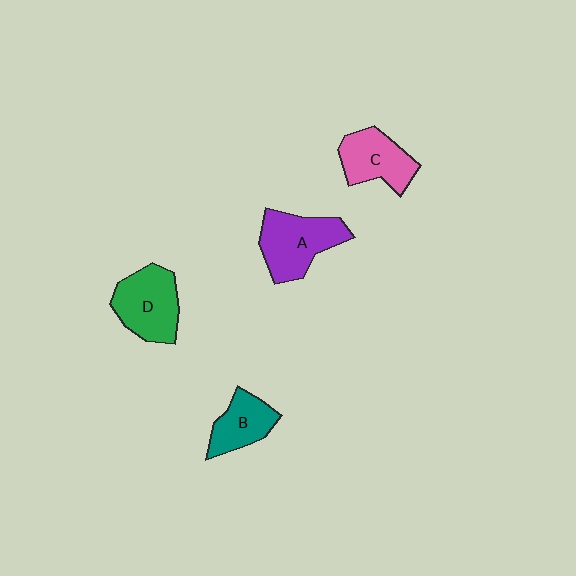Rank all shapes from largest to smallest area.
From largest to smallest: A (purple), D (green), C (pink), B (teal).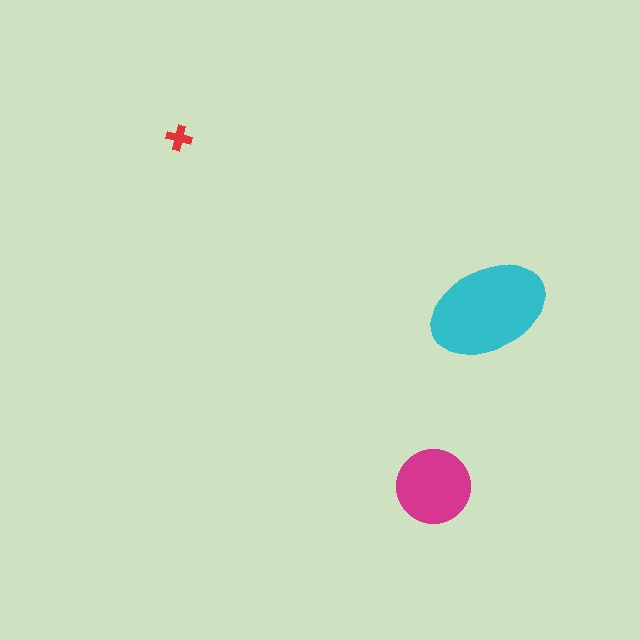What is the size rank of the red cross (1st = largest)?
3rd.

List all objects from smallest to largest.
The red cross, the magenta circle, the cyan ellipse.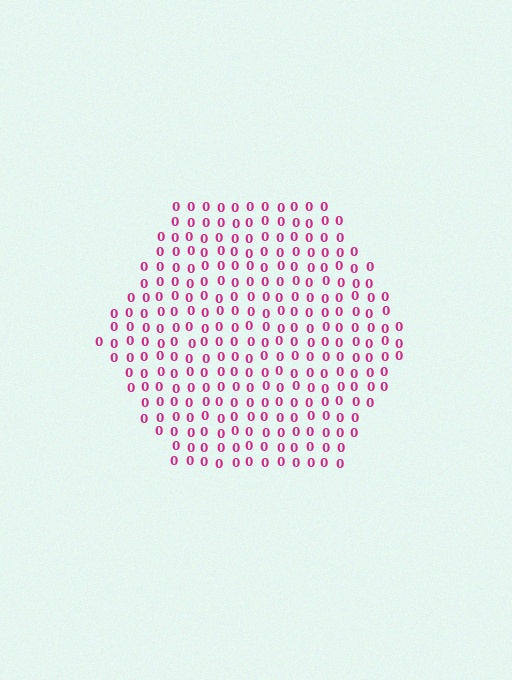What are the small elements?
The small elements are digit 0's.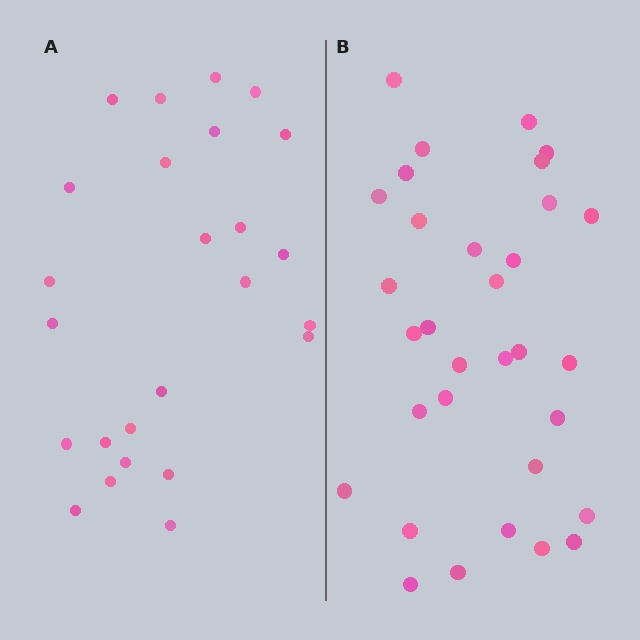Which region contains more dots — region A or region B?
Region B (the right region) has more dots.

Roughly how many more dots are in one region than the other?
Region B has roughly 8 or so more dots than region A.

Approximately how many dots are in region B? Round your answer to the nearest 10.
About 30 dots. (The exact count is 32, which rounds to 30.)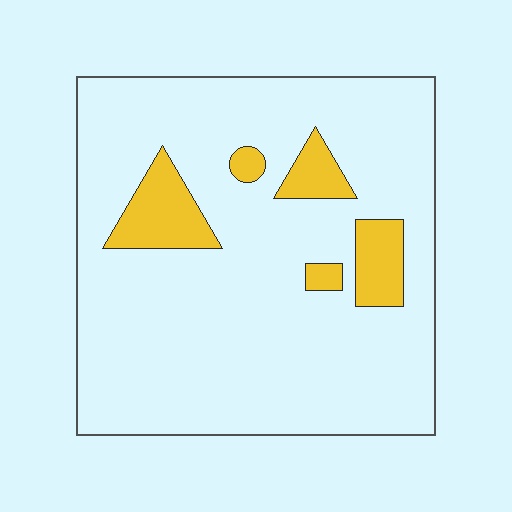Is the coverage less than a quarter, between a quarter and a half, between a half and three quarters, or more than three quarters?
Less than a quarter.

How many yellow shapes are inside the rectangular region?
5.